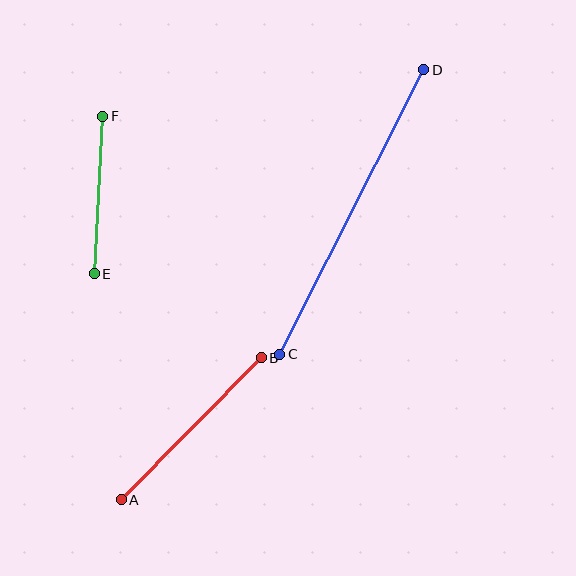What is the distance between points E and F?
The distance is approximately 158 pixels.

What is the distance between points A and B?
The distance is approximately 199 pixels.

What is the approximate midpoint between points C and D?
The midpoint is at approximately (352, 212) pixels.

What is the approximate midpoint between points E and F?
The midpoint is at approximately (98, 195) pixels.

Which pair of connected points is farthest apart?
Points C and D are farthest apart.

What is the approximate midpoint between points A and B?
The midpoint is at approximately (191, 429) pixels.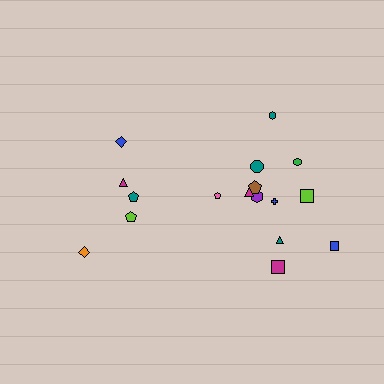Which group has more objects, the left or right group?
The right group.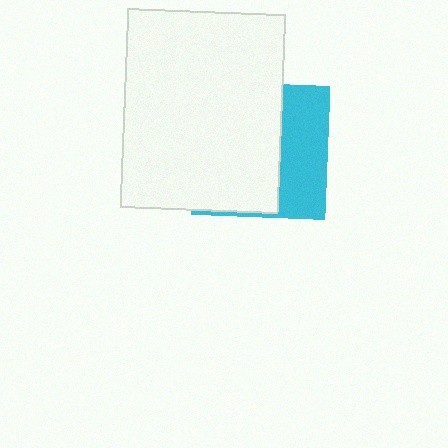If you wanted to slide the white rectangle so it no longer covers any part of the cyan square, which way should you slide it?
Slide it left — that is the most direct way to separate the two shapes.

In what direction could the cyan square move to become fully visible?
The cyan square could move right. That would shift it out from behind the white rectangle entirely.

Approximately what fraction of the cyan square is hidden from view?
Roughly 62% of the cyan square is hidden behind the white rectangle.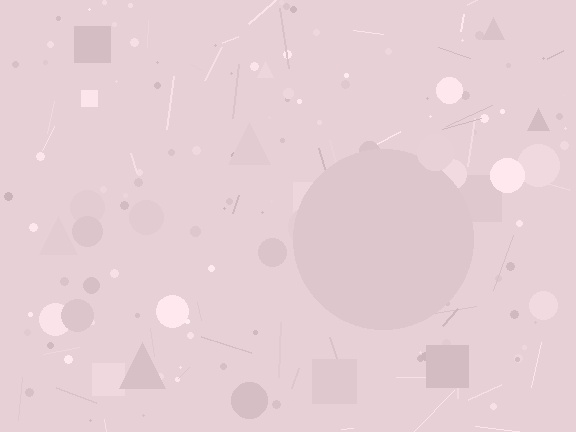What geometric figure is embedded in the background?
A circle is embedded in the background.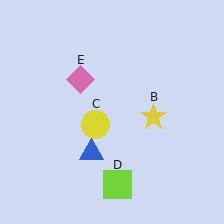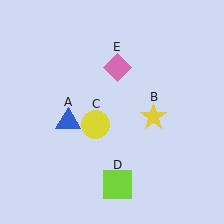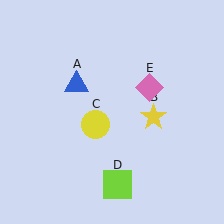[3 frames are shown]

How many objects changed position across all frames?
2 objects changed position: blue triangle (object A), pink diamond (object E).